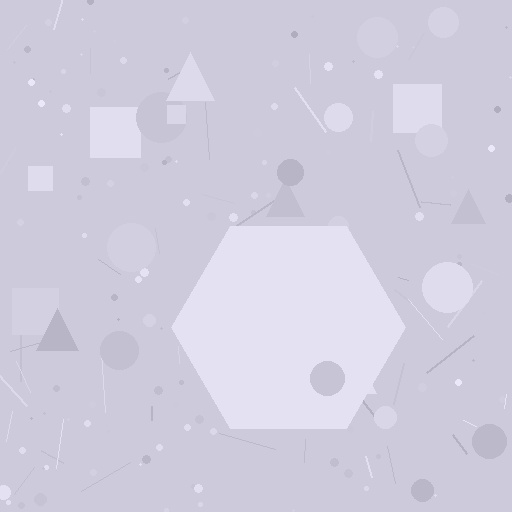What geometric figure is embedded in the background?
A hexagon is embedded in the background.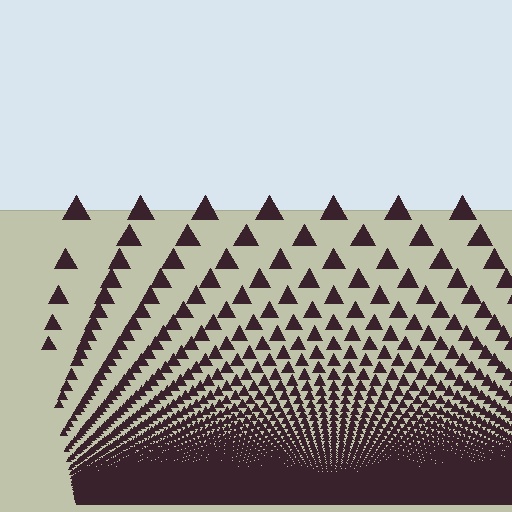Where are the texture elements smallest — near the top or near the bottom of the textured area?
Near the bottom.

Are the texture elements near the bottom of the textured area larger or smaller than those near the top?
Smaller. The gradient is inverted — elements near the bottom are smaller and denser.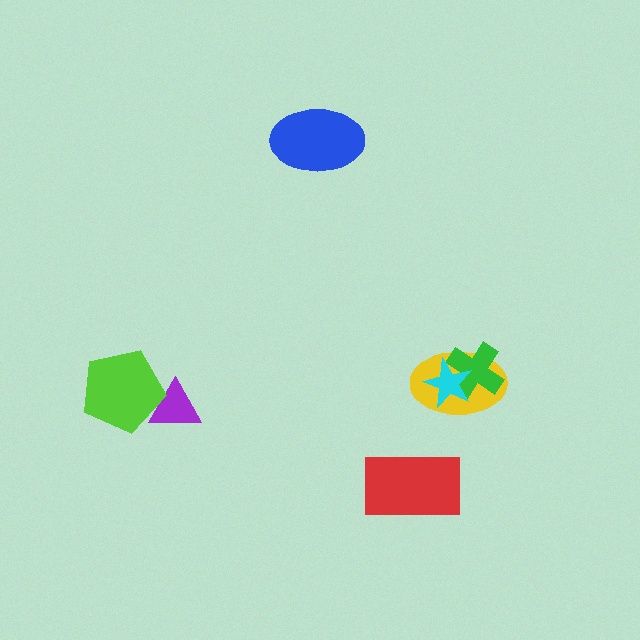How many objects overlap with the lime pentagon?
1 object overlaps with the lime pentagon.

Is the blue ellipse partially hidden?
No, no other shape covers it.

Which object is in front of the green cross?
The cyan star is in front of the green cross.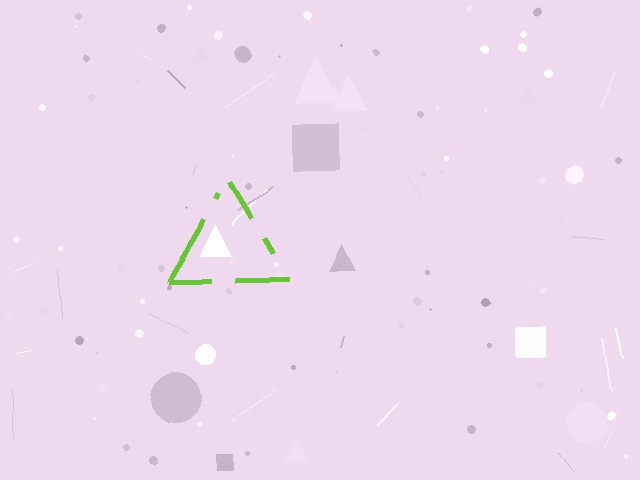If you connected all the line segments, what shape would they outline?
They would outline a triangle.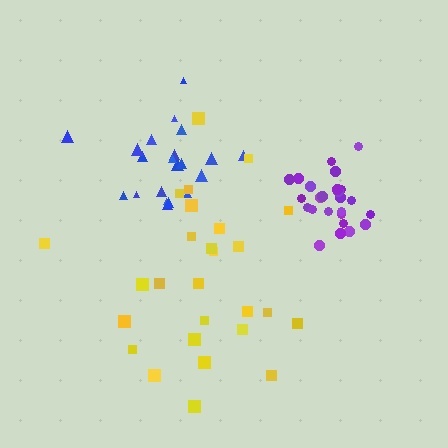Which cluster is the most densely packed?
Purple.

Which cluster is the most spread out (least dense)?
Yellow.